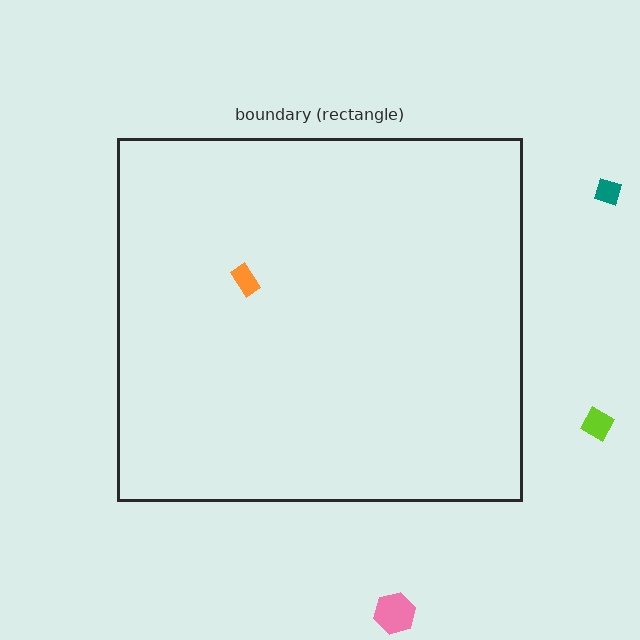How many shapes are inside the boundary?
1 inside, 3 outside.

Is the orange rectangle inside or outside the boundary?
Inside.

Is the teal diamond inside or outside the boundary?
Outside.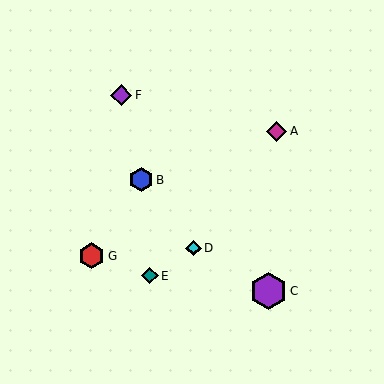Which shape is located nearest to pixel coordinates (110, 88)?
The purple diamond (labeled F) at (121, 95) is nearest to that location.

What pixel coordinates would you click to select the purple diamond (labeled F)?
Click at (121, 95) to select the purple diamond F.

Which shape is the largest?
The purple hexagon (labeled C) is the largest.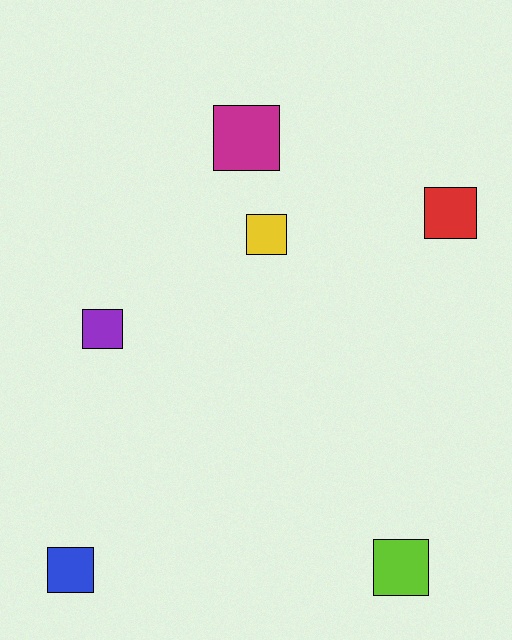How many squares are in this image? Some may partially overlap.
There are 6 squares.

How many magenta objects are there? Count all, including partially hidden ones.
There is 1 magenta object.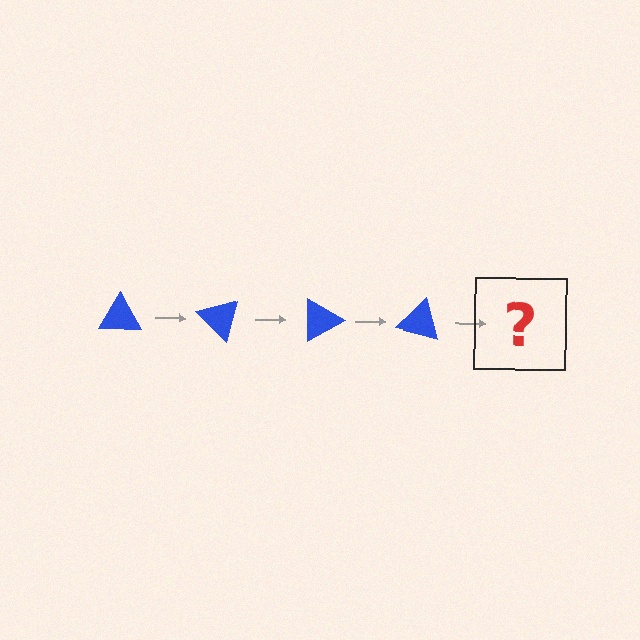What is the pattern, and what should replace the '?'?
The pattern is that the triangle rotates 45 degrees each step. The '?' should be a blue triangle rotated 180 degrees.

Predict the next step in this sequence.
The next step is a blue triangle rotated 180 degrees.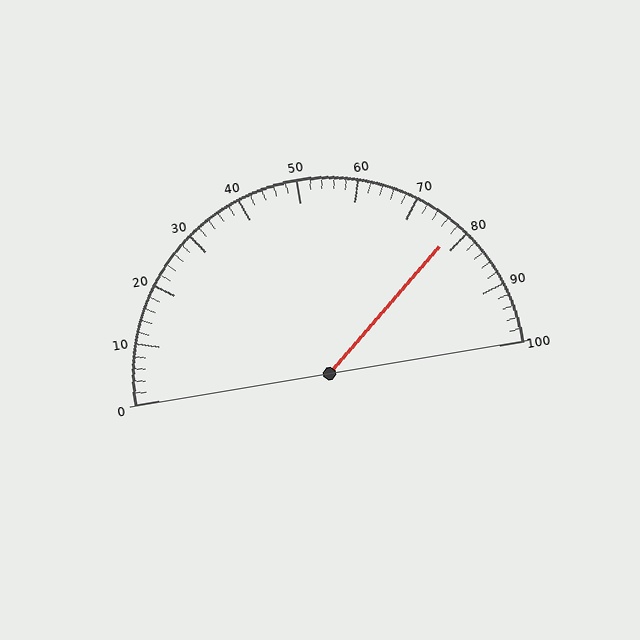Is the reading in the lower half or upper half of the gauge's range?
The reading is in the upper half of the range (0 to 100).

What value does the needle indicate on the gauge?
The needle indicates approximately 78.